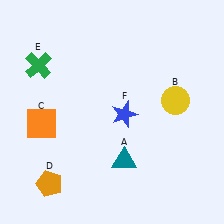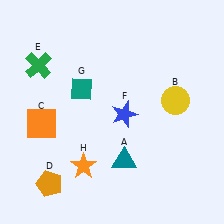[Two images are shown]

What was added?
A teal diamond (G), an orange star (H) were added in Image 2.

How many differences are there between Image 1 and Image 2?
There are 2 differences between the two images.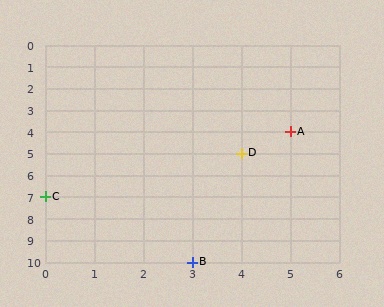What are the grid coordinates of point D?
Point D is at grid coordinates (4, 5).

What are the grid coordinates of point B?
Point B is at grid coordinates (3, 10).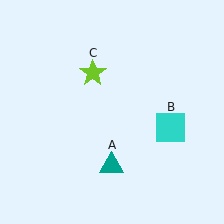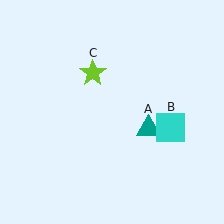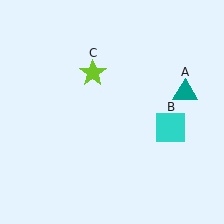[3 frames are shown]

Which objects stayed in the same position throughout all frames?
Cyan square (object B) and lime star (object C) remained stationary.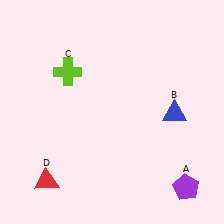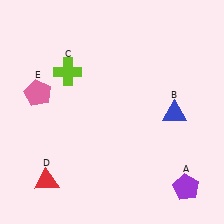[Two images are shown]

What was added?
A pink pentagon (E) was added in Image 2.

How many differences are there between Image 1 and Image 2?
There is 1 difference between the two images.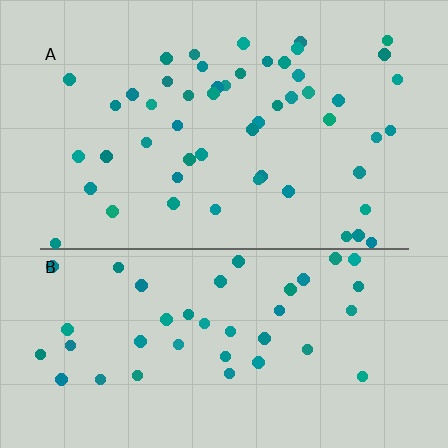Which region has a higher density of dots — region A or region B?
A (the top).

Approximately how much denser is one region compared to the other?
Approximately 1.3× — region A over region B.